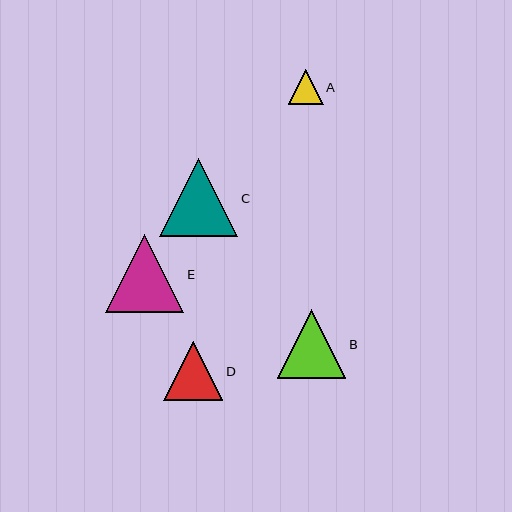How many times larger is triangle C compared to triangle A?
Triangle C is approximately 2.2 times the size of triangle A.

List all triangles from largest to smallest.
From largest to smallest: E, C, B, D, A.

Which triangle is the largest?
Triangle E is the largest with a size of approximately 78 pixels.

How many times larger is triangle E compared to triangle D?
Triangle E is approximately 1.3 times the size of triangle D.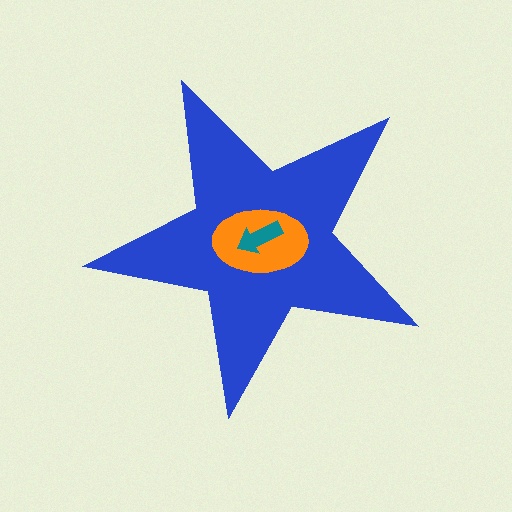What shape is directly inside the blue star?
The orange ellipse.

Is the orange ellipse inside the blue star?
Yes.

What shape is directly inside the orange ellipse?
The teal arrow.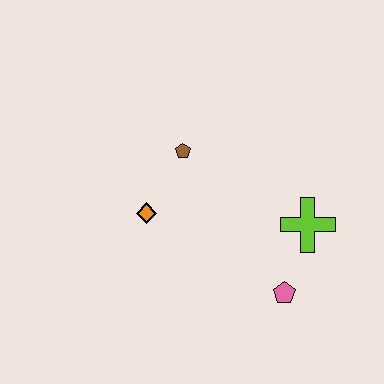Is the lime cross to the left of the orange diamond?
No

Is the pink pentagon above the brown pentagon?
No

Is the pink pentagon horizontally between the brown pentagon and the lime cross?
Yes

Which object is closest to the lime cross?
The pink pentagon is closest to the lime cross.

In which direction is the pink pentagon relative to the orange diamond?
The pink pentagon is to the right of the orange diamond.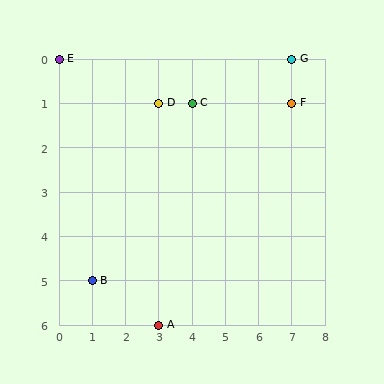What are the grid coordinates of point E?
Point E is at grid coordinates (0, 0).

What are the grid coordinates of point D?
Point D is at grid coordinates (3, 1).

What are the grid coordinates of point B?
Point B is at grid coordinates (1, 5).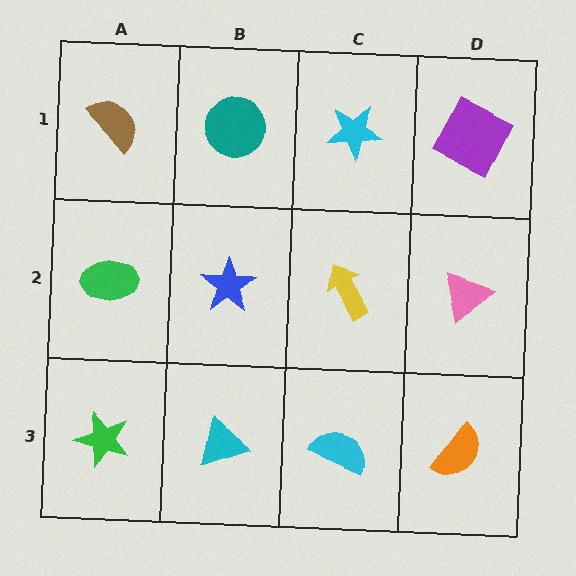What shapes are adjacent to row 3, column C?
A yellow arrow (row 2, column C), a cyan triangle (row 3, column B), an orange semicircle (row 3, column D).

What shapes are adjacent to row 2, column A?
A brown semicircle (row 1, column A), a green star (row 3, column A), a blue star (row 2, column B).